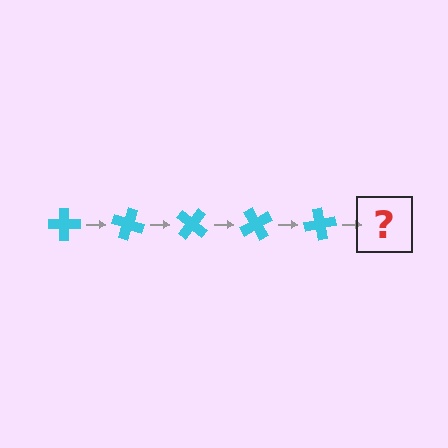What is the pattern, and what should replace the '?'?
The pattern is that the cross rotates 20 degrees each step. The '?' should be a cyan cross rotated 100 degrees.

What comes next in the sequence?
The next element should be a cyan cross rotated 100 degrees.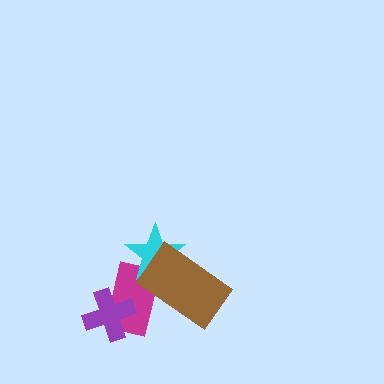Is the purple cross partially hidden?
No, no other shape covers it.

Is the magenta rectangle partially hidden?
Yes, it is partially covered by another shape.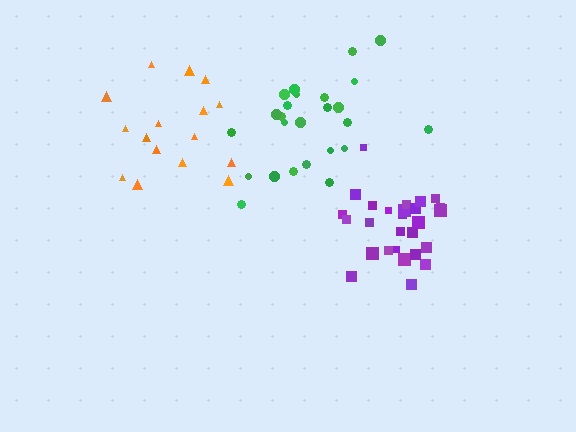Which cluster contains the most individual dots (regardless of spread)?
Purple (27).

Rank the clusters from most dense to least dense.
purple, green, orange.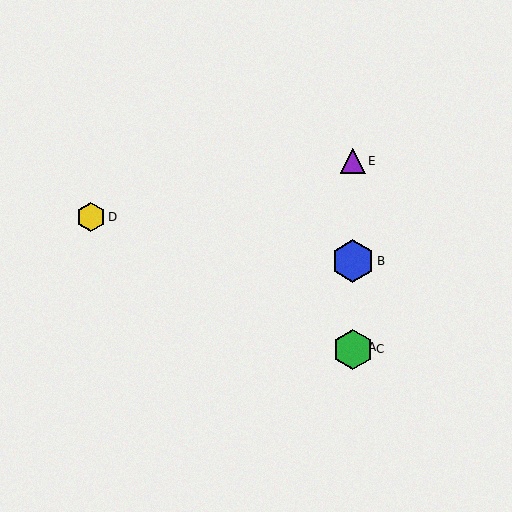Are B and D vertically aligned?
No, B is at x≈353 and D is at x≈91.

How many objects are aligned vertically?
4 objects (A, B, C, E) are aligned vertically.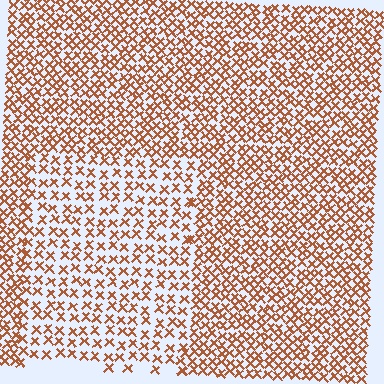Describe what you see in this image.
The image contains small brown elements arranged at two different densities. A rectangle-shaped region is visible where the elements are less densely packed than the surrounding area.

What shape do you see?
I see a rectangle.